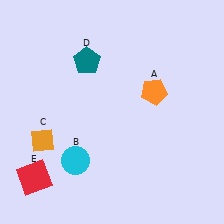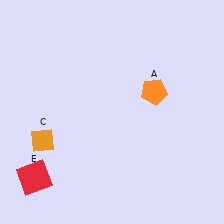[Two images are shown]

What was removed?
The teal pentagon (D), the cyan circle (B) were removed in Image 2.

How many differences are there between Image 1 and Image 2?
There are 2 differences between the two images.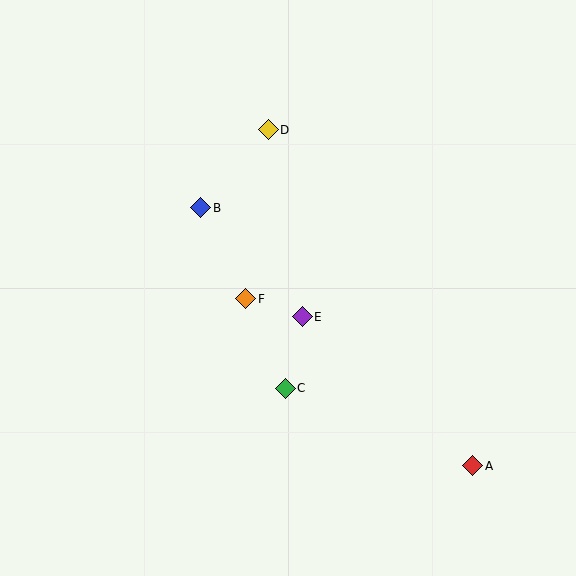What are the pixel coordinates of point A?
Point A is at (473, 466).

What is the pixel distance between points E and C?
The distance between E and C is 74 pixels.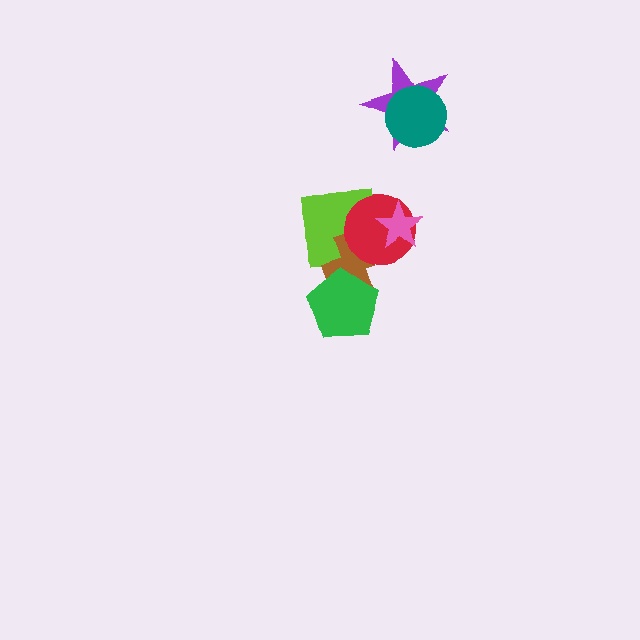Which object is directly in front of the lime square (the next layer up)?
The brown cross is directly in front of the lime square.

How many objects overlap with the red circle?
3 objects overlap with the red circle.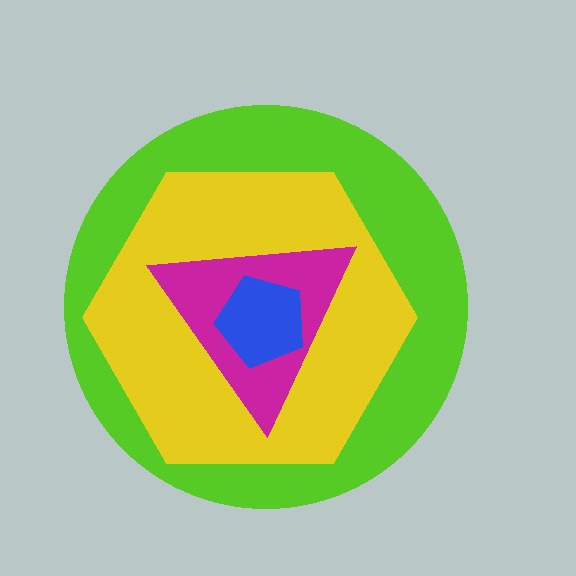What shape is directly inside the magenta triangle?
The blue pentagon.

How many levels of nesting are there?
4.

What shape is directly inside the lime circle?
The yellow hexagon.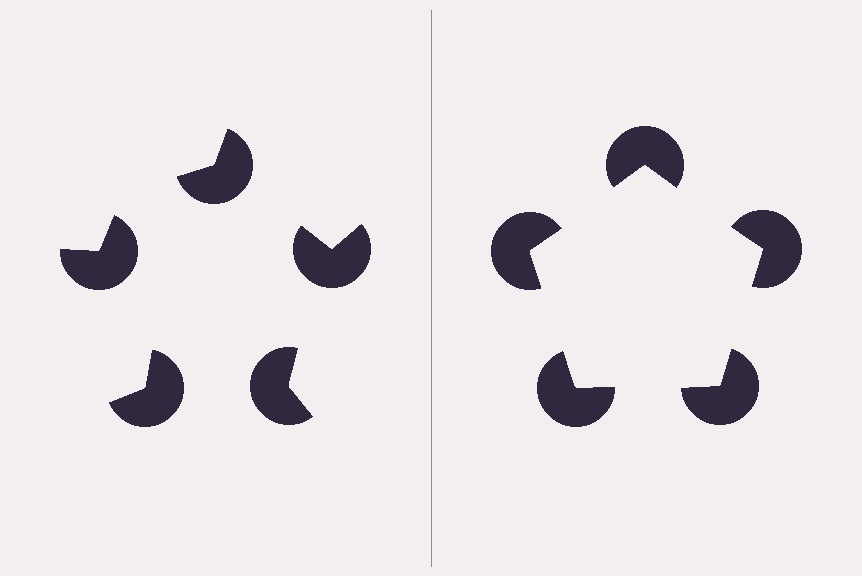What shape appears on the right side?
An illusory pentagon.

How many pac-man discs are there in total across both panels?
10 — 5 on each side.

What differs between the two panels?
The pac-man discs are positioned identically on both sides; only the wedge orientations differ. On the right they align to a pentagon; on the left they are misaligned.